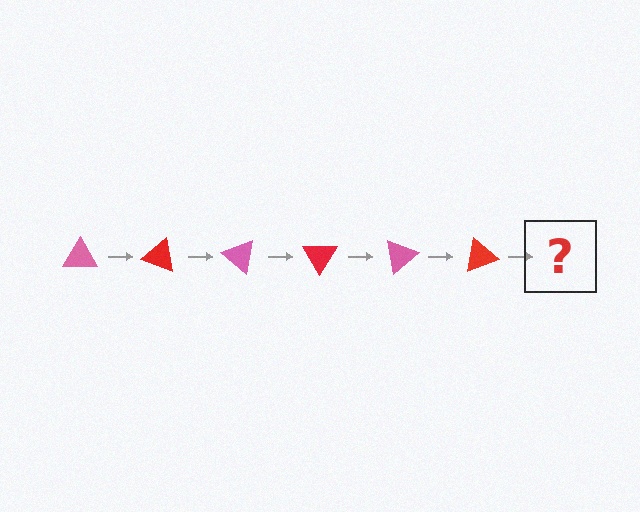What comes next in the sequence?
The next element should be a pink triangle, rotated 120 degrees from the start.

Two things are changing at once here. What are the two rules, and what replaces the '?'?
The two rules are that it rotates 20 degrees each step and the color cycles through pink and red. The '?' should be a pink triangle, rotated 120 degrees from the start.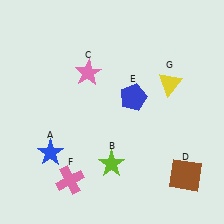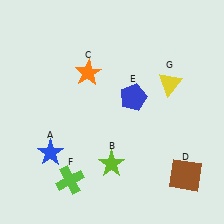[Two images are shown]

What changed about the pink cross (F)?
In Image 1, F is pink. In Image 2, it changed to lime.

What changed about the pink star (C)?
In Image 1, C is pink. In Image 2, it changed to orange.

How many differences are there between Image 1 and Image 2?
There are 2 differences between the two images.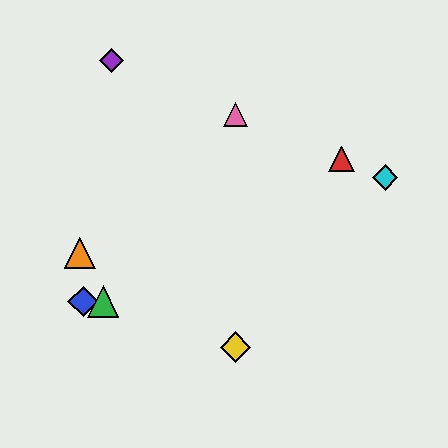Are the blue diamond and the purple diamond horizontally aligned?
No, the blue diamond is at y≈301 and the purple diamond is at y≈60.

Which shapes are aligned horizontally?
The blue diamond, the green triangle are aligned horizontally.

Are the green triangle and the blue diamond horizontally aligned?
Yes, both are at y≈301.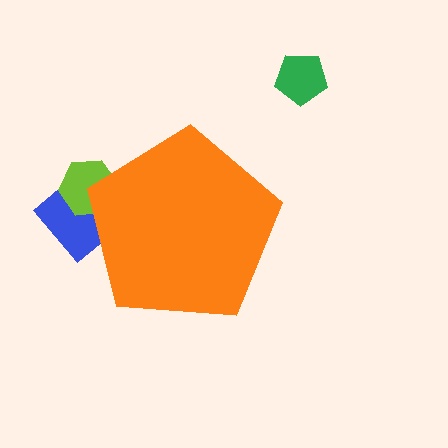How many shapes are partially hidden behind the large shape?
2 shapes are partially hidden.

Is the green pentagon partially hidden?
No, the green pentagon is fully visible.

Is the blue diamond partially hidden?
Yes, the blue diamond is partially hidden behind the orange pentagon.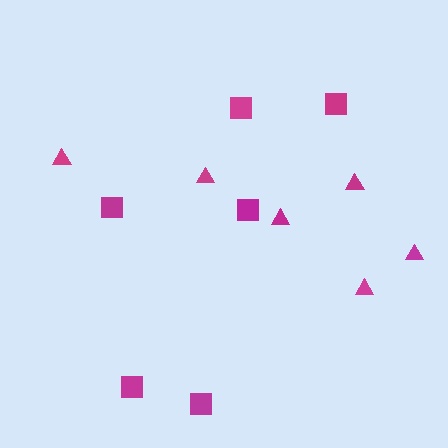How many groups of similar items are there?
There are 2 groups: one group of triangles (6) and one group of squares (6).